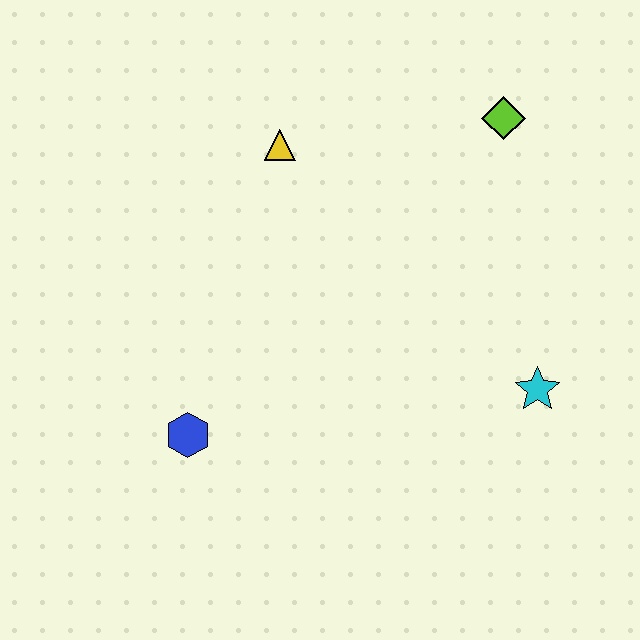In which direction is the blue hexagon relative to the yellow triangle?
The blue hexagon is below the yellow triangle.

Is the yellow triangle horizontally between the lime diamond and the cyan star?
No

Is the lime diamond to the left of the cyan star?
Yes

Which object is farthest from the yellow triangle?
The cyan star is farthest from the yellow triangle.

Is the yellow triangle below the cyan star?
No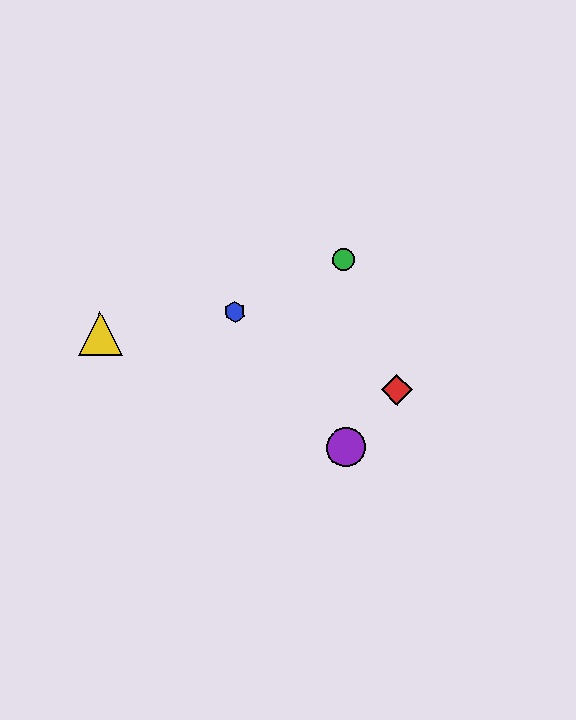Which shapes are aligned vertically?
The green circle, the purple circle are aligned vertically.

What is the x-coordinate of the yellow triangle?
The yellow triangle is at x≈101.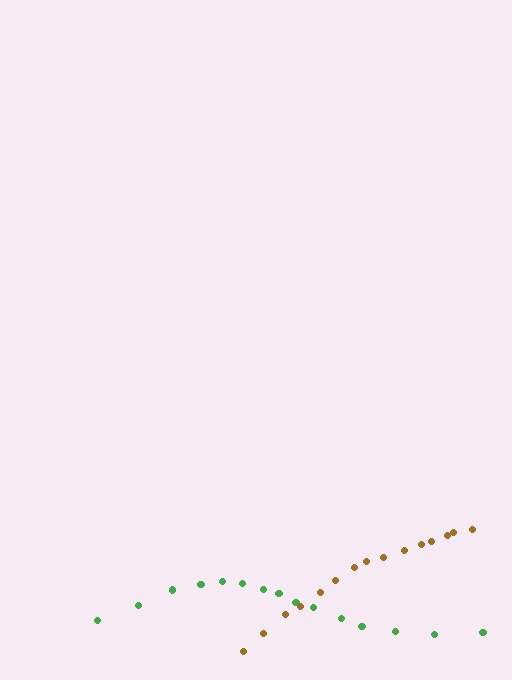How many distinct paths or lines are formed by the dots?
There are 2 distinct paths.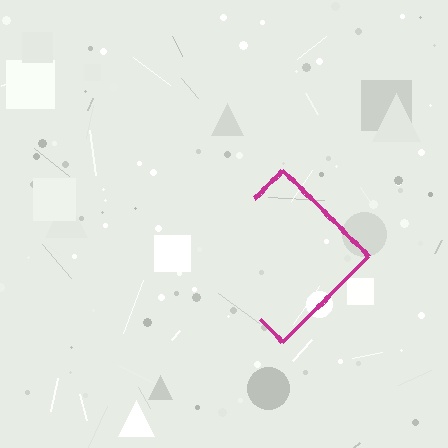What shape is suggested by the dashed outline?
The dashed outline suggests a diamond.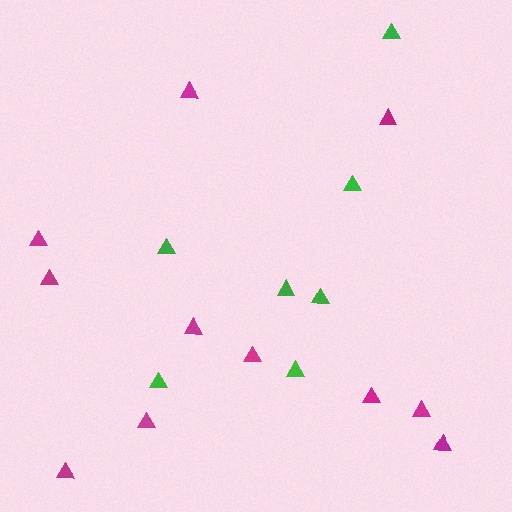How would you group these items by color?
There are 2 groups: one group of green triangles (7) and one group of magenta triangles (11).